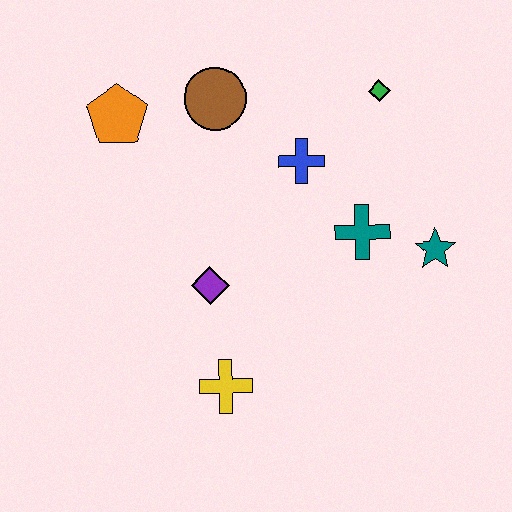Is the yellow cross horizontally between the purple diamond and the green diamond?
Yes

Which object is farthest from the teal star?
The orange pentagon is farthest from the teal star.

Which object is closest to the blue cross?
The teal cross is closest to the blue cross.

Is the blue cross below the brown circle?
Yes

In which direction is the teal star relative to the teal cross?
The teal star is to the right of the teal cross.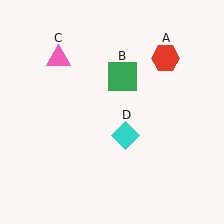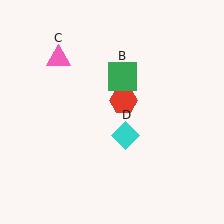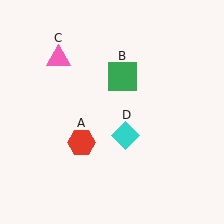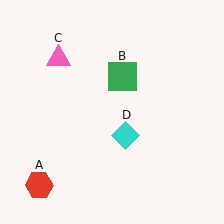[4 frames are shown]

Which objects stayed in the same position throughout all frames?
Green square (object B) and pink triangle (object C) and cyan diamond (object D) remained stationary.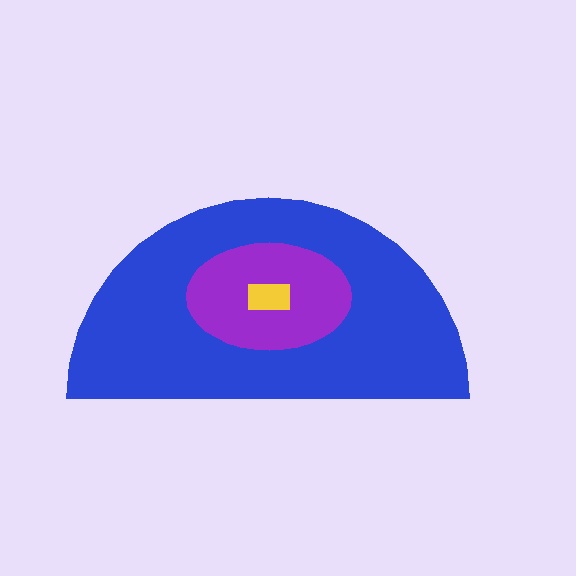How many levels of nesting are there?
3.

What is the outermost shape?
The blue semicircle.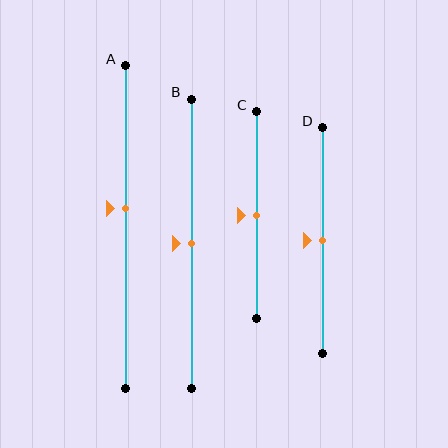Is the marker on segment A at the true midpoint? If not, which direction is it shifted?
No, the marker on segment A is shifted upward by about 6% of the segment length.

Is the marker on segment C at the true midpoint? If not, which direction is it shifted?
Yes, the marker on segment C is at the true midpoint.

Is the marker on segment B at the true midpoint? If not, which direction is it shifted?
Yes, the marker on segment B is at the true midpoint.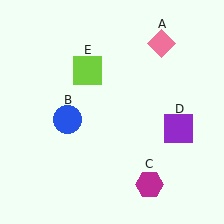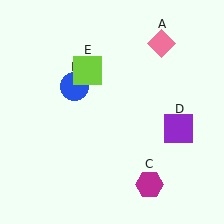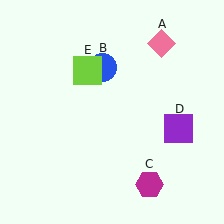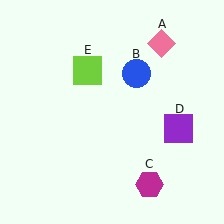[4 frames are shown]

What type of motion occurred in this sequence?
The blue circle (object B) rotated clockwise around the center of the scene.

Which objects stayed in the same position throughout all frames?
Pink diamond (object A) and magenta hexagon (object C) and purple square (object D) and lime square (object E) remained stationary.